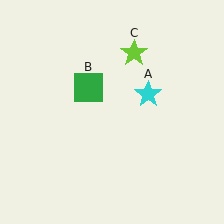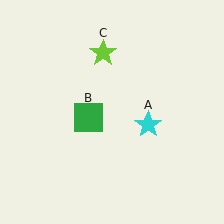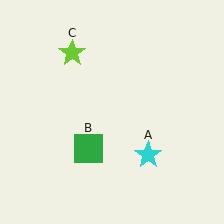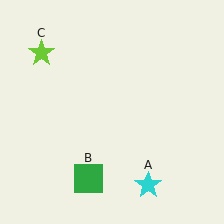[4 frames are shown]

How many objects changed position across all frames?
3 objects changed position: cyan star (object A), green square (object B), lime star (object C).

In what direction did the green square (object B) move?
The green square (object B) moved down.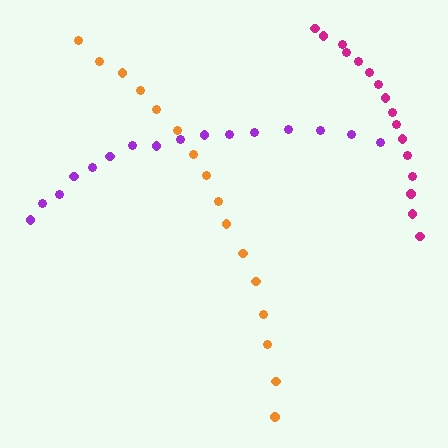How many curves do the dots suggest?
There are 3 distinct paths.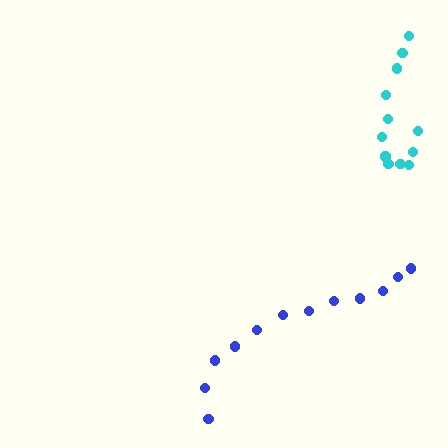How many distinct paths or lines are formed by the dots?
There are 2 distinct paths.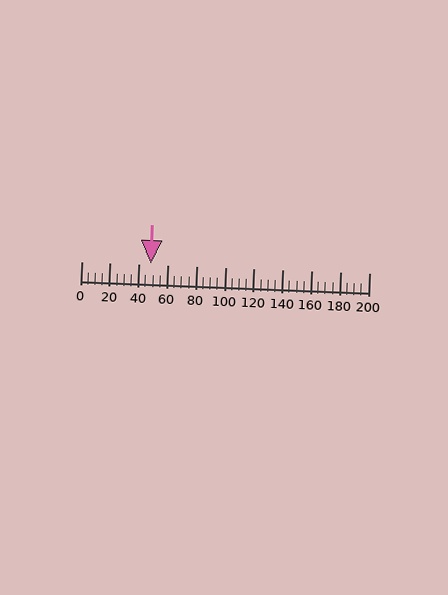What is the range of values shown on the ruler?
The ruler shows values from 0 to 200.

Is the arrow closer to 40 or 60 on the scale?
The arrow is closer to 40.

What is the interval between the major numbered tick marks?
The major tick marks are spaced 20 units apart.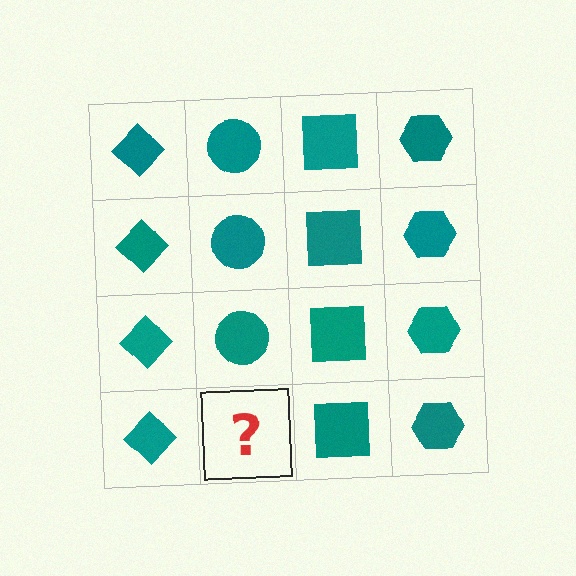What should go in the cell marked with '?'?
The missing cell should contain a teal circle.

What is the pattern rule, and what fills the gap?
The rule is that each column has a consistent shape. The gap should be filled with a teal circle.